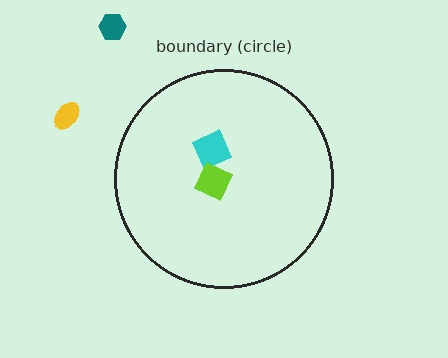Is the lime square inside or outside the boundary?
Inside.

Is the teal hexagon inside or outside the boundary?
Outside.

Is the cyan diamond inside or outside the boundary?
Inside.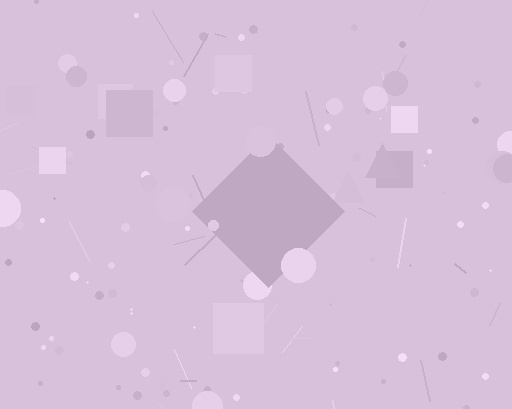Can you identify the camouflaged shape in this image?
The camouflaged shape is a diamond.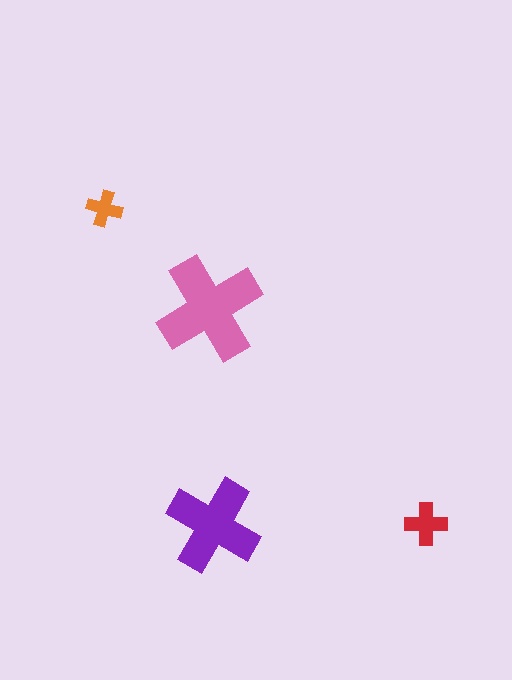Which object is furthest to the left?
The orange cross is leftmost.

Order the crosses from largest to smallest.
the pink one, the purple one, the red one, the orange one.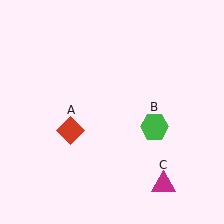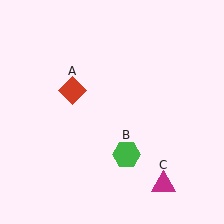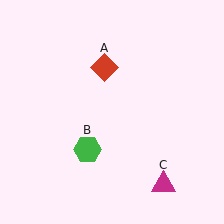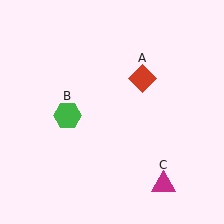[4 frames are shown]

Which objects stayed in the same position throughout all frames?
Magenta triangle (object C) remained stationary.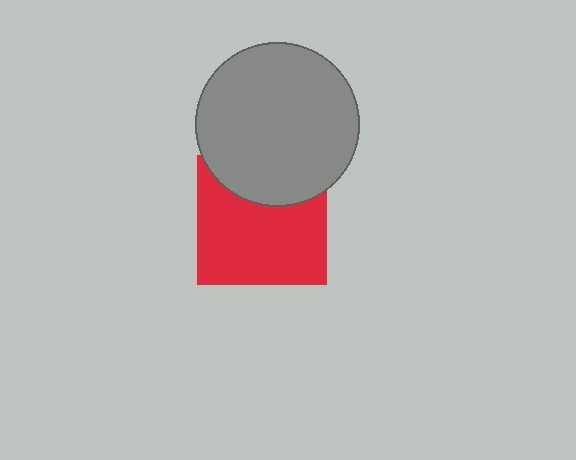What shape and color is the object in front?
The object in front is a gray circle.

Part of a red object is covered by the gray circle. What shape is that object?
It is a square.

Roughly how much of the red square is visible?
Most of it is visible (roughly 70%).